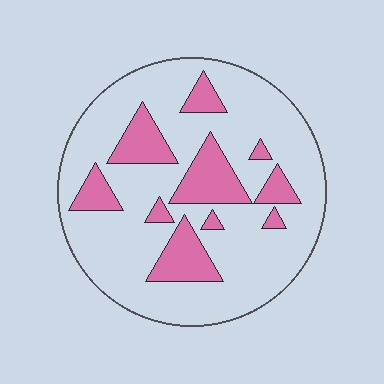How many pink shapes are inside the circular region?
10.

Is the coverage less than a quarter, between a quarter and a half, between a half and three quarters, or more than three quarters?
Less than a quarter.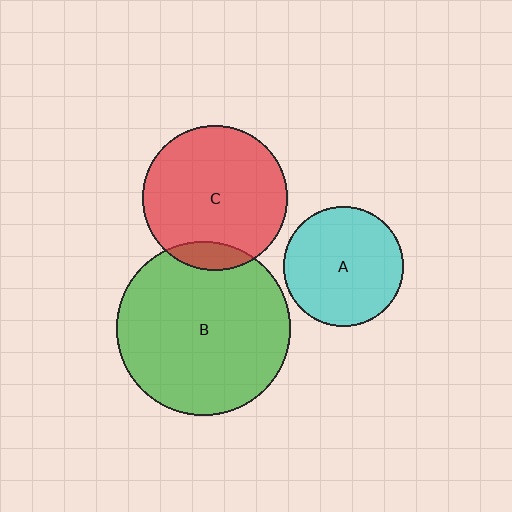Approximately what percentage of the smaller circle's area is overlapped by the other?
Approximately 10%.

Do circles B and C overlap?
Yes.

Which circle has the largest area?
Circle B (green).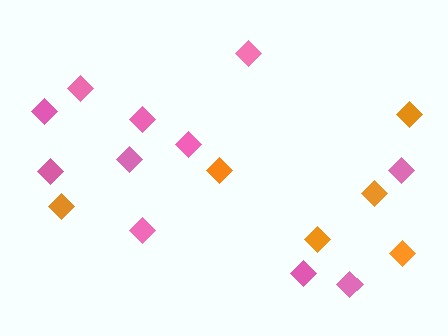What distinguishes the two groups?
There are 2 groups: one group of pink diamonds (11) and one group of orange diamonds (6).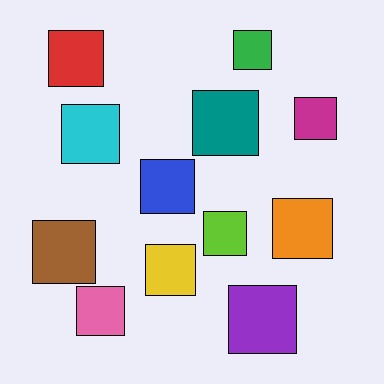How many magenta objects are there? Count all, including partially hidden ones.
There is 1 magenta object.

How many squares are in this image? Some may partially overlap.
There are 12 squares.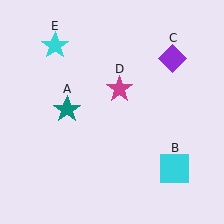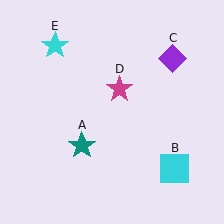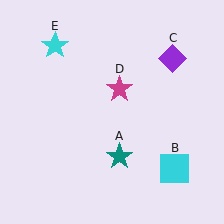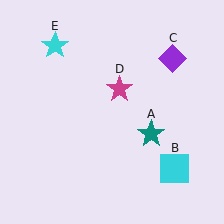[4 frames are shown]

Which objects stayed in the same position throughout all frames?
Cyan square (object B) and purple diamond (object C) and magenta star (object D) and cyan star (object E) remained stationary.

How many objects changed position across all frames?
1 object changed position: teal star (object A).